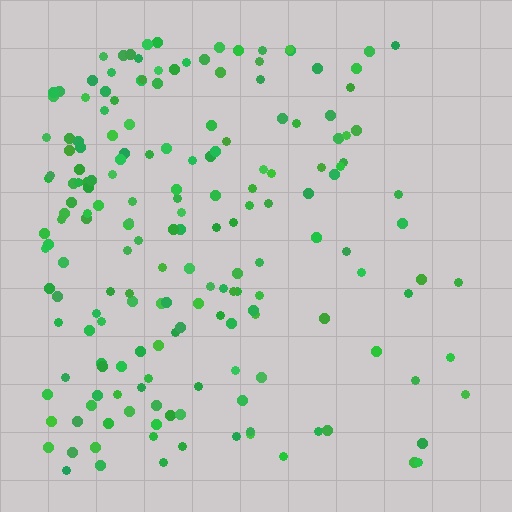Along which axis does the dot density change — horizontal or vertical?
Horizontal.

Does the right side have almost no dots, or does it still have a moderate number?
Still a moderate number, just noticeably fewer than the left.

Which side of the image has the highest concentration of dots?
The left.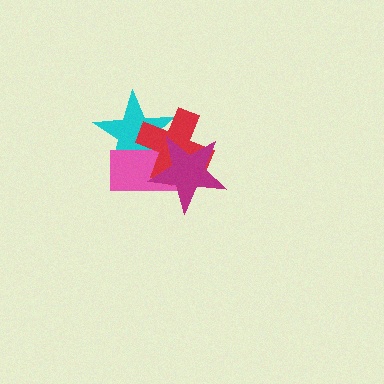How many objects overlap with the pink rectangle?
3 objects overlap with the pink rectangle.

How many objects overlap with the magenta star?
3 objects overlap with the magenta star.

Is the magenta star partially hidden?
No, no other shape covers it.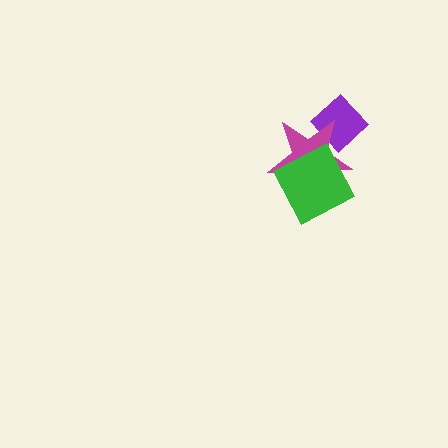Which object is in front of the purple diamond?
The magenta star is in front of the purple diamond.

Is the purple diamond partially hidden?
Yes, it is partially covered by another shape.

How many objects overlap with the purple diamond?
1 object overlaps with the purple diamond.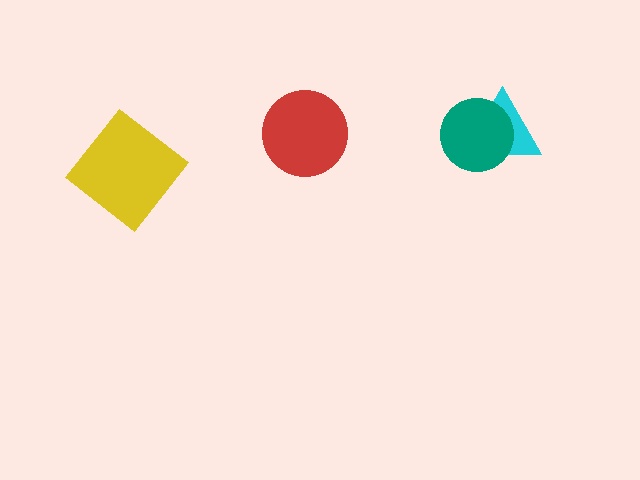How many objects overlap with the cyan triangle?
1 object overlaps with the cyan triangle.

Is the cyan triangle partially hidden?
Yes, it is partially covered by another shape.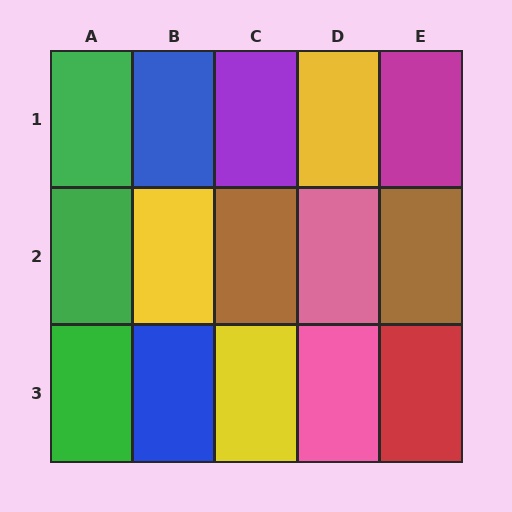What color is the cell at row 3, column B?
Blue.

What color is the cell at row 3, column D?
Pink.